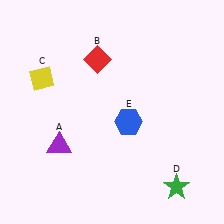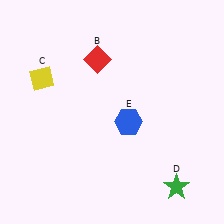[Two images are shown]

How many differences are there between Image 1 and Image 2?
There is 1 difference between the two images.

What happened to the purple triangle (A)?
The purple triangle (A) was removed in Image 2. It was in the bottom-left area of Image 1.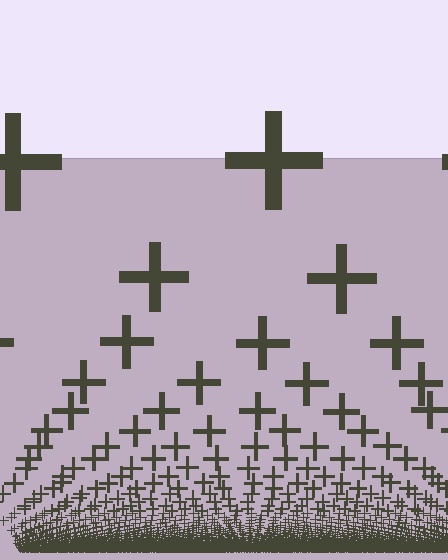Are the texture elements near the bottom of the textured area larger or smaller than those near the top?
Smaller. The gradient is inverted — elements near the bottom are smaller and denser.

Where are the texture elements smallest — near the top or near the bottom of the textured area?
Near the bottom.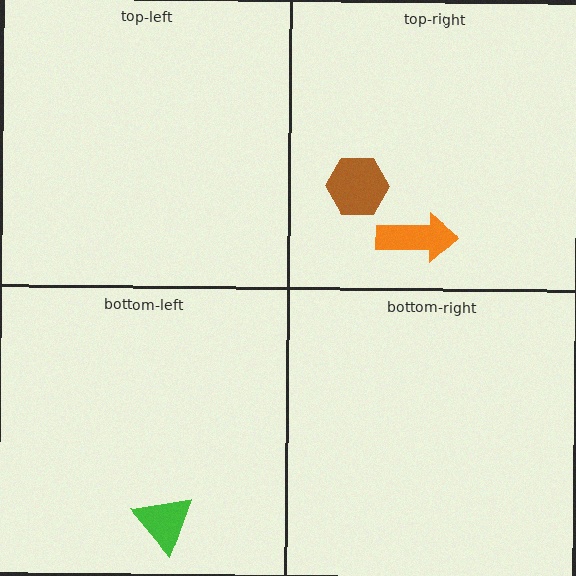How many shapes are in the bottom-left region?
1.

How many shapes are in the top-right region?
2.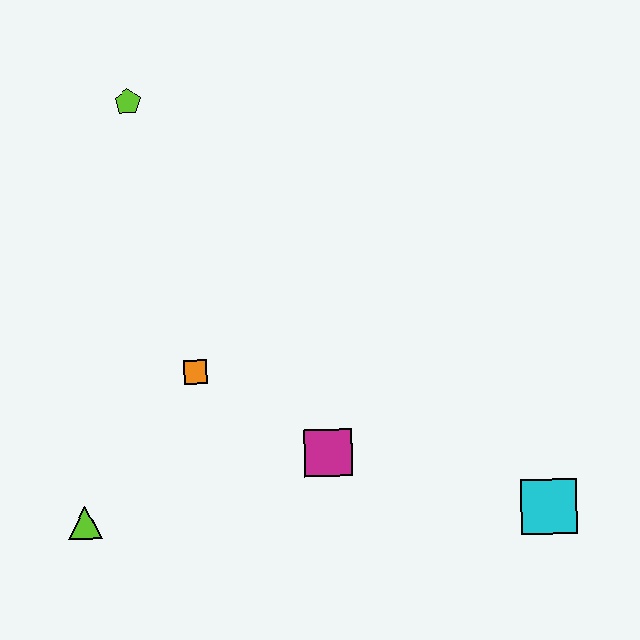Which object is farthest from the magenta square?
The lime pentagon is farthest from the magenta square.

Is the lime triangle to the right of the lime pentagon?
No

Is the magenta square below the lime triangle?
No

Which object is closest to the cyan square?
The magenta square is closest to the cyan square.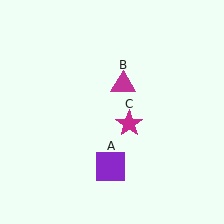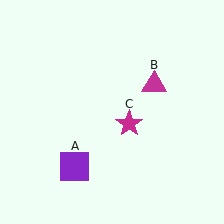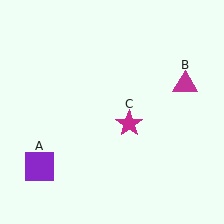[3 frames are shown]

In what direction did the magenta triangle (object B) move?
The magenta triangle (object B) moved right.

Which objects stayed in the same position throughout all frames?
Magenta star (object C) remained stationary.